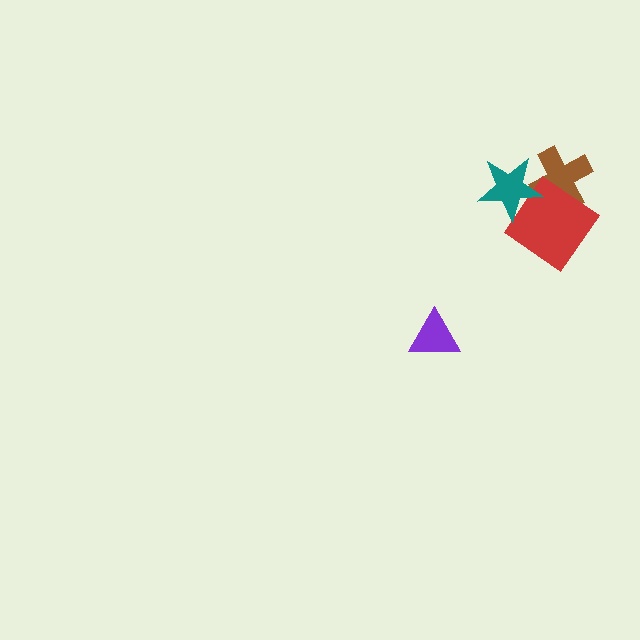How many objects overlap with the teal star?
2 objects overlap with the teal star.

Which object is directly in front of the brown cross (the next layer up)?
The red diamond is directly in front of the brown cross.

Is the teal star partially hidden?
No, no other shape covers it.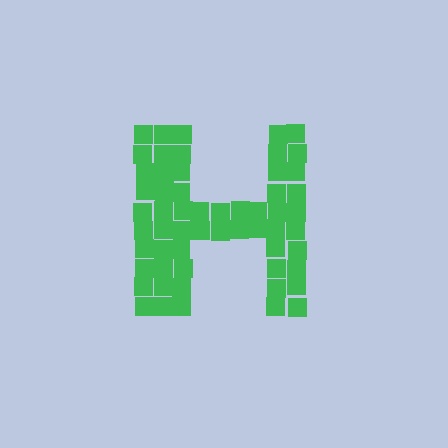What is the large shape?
The large shape is the letter H.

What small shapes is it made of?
It is made of small squares.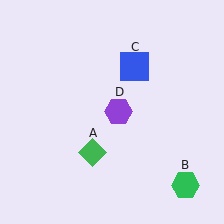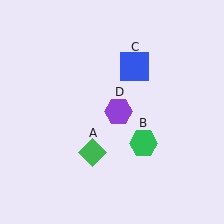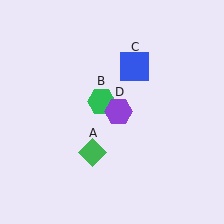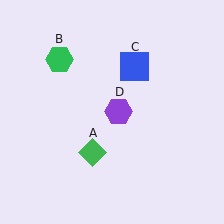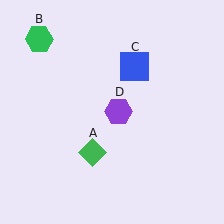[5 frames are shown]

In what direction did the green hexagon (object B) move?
The green hexagon (object B) moved up and to the left.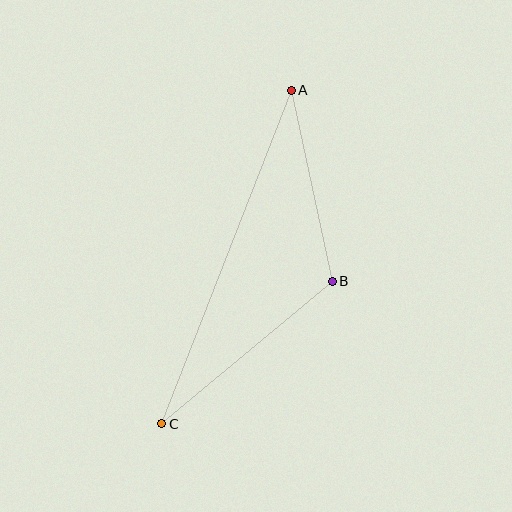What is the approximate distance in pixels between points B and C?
The distance between B and C is approximately 222 pixels.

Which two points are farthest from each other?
Points A and C are farthest from each other.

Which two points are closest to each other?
Points A and B are closest to each other.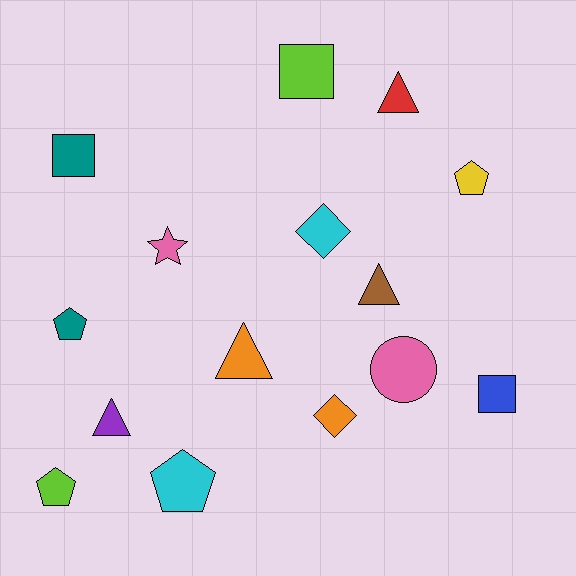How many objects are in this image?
There are 15 objects.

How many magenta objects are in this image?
There are no magenta objects.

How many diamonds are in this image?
There are 2 diamonds.